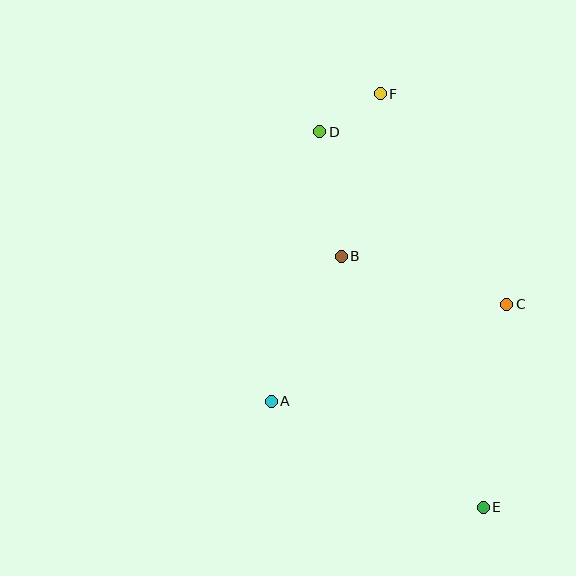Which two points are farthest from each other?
Points E and F are farthest from each other.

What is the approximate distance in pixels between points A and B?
The distance between A and B is approximately 161 pixels.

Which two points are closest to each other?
Points D and F are closest to each other.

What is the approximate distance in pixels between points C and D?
The distance between C and D is approximately 255 pixels.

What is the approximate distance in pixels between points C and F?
The distance between C and F is approximately 245 pixels.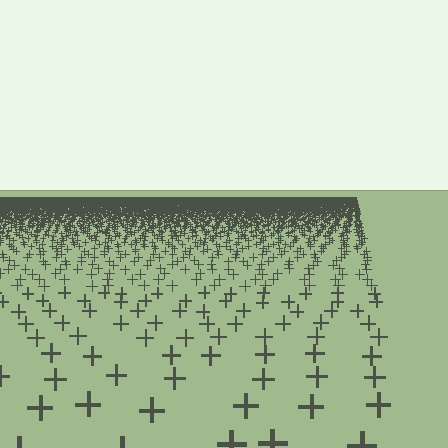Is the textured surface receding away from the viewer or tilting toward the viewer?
The surface is receding away from the viewer. Texture elements get smaller and denser toward the top.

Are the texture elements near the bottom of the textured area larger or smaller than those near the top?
Larger. Near the bottom, elements are closer to the viewer and appear at a bigger on-screen size.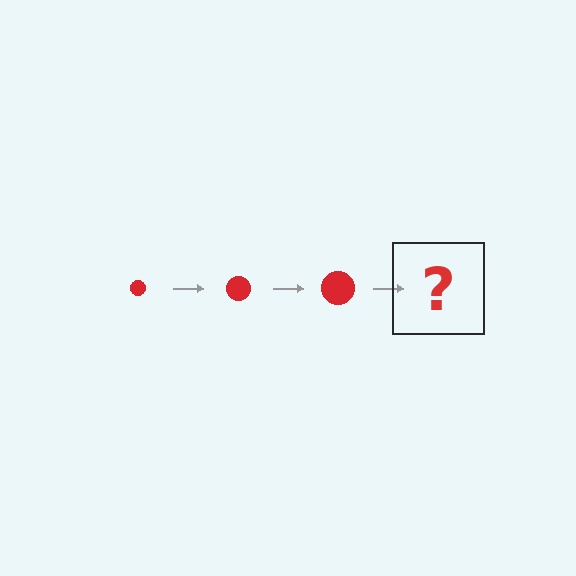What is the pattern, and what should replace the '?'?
The pattern is that the circle gets progressively larger each step. The '?' should be a red circle, larger than the previous one.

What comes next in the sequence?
The next element should be a red circle, larger than the previous one.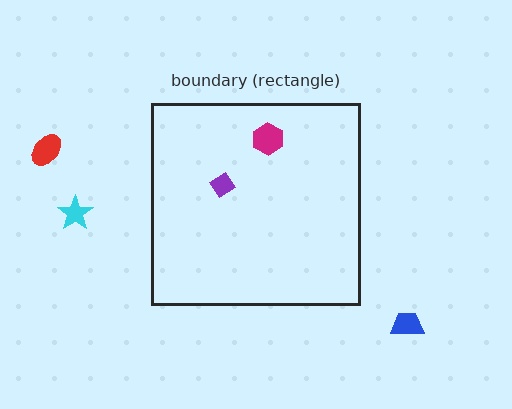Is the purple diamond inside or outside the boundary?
Inside.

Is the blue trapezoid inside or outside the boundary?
Outside.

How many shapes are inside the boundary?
2 inside, 3 outside.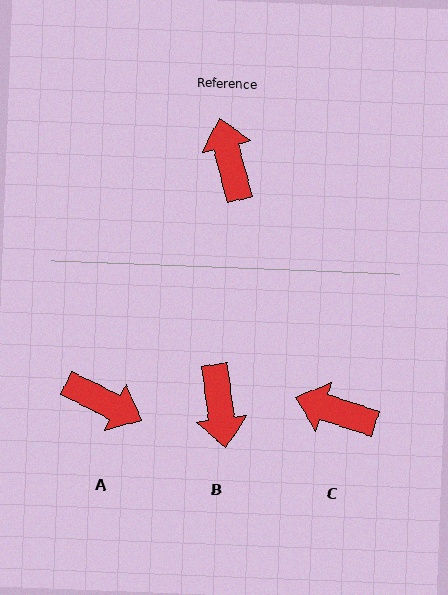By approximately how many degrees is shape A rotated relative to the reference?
Approximately 130 degrees clockwise.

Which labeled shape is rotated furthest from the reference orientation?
B, about 173 degrees away.